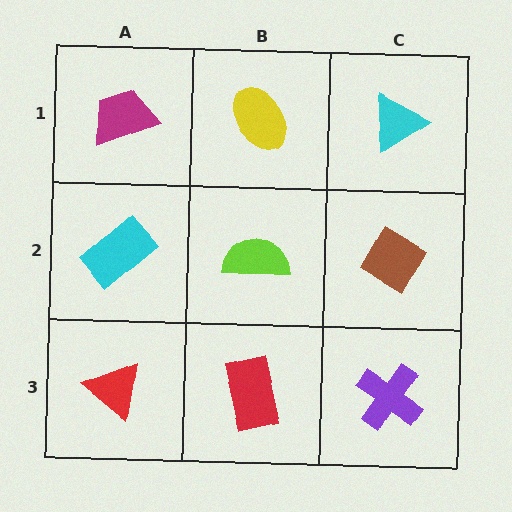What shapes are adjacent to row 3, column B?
A lime semicircle (row 2, column B), a red triangle (row 3, column A), a purple cross (row 3, column C).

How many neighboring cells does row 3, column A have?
2.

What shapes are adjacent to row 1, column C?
A brown diamond (row 2, column C), a yellow ellipse (row 1, column B).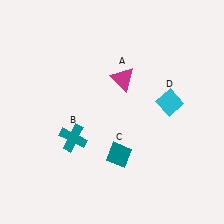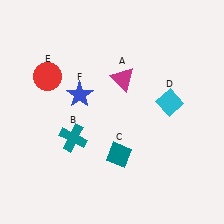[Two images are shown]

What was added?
A red circle (E), a blue star (F) were added in Image 2.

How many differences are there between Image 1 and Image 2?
There are 2 differences between the two images.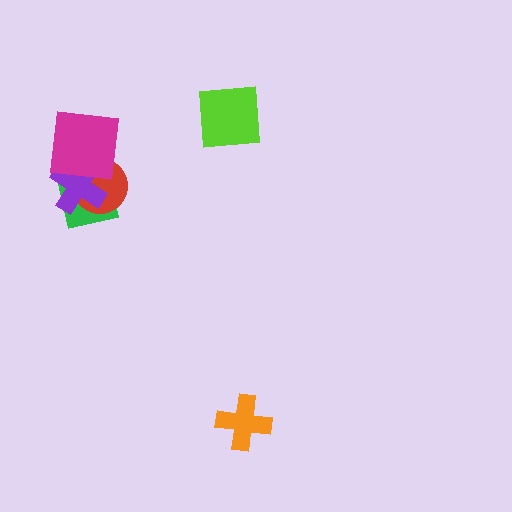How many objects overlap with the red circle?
3 objects overlap with the red circle.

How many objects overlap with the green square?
3 objects overlap with the green square.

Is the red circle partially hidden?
Yes, it is partially covered by another shape.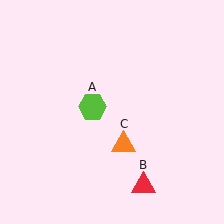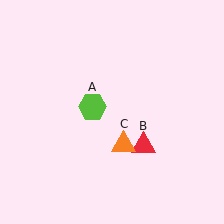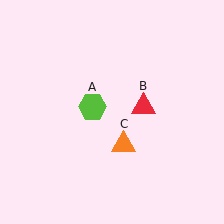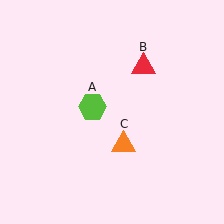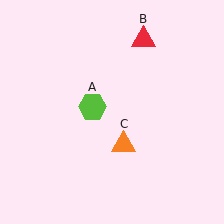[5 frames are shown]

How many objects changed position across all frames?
1 object changed position: red triangle (object B).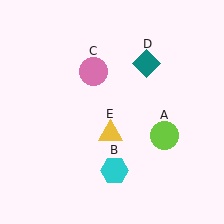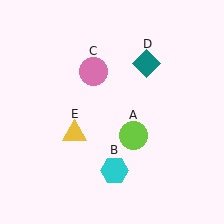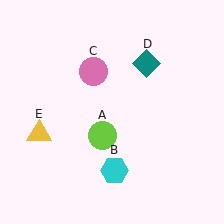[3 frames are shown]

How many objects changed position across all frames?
2 objects changed position: lime circle (object A), yellow triangle (object E).